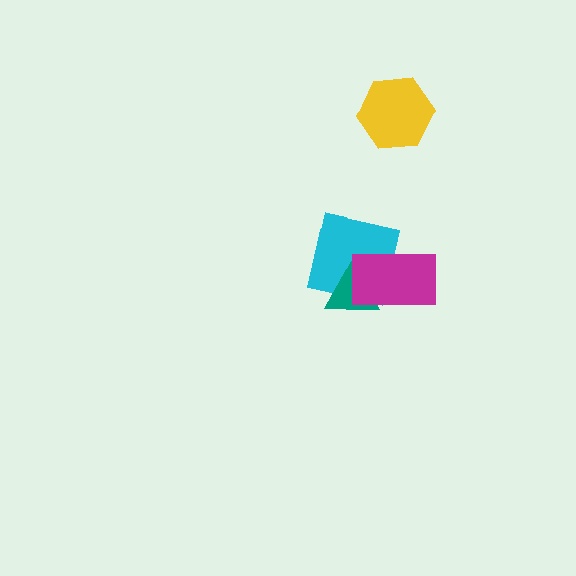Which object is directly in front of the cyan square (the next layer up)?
The teal triangle is directly in front of the cyan square.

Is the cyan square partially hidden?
Yes, it is partially covered by another shape.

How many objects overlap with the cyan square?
2 objects overlap with the cyan square.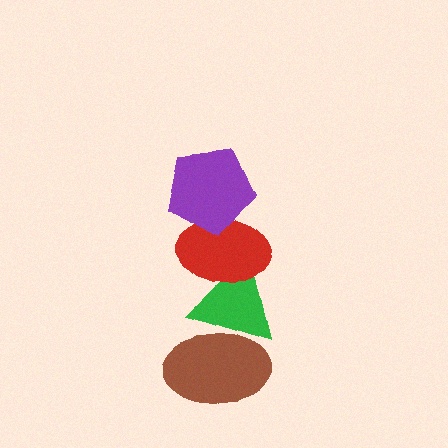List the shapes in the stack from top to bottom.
From top to bottom: the purple pentagon, the red ellipse, the green triangle, the brown ellipse.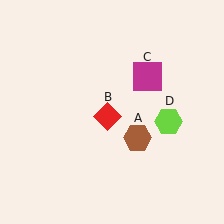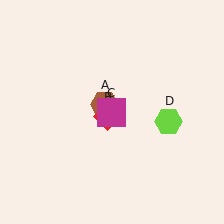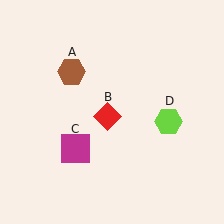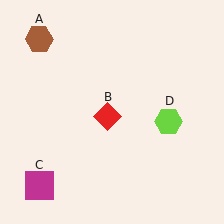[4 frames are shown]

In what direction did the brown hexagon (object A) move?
The brown hexagon (object A) moved up and to the left.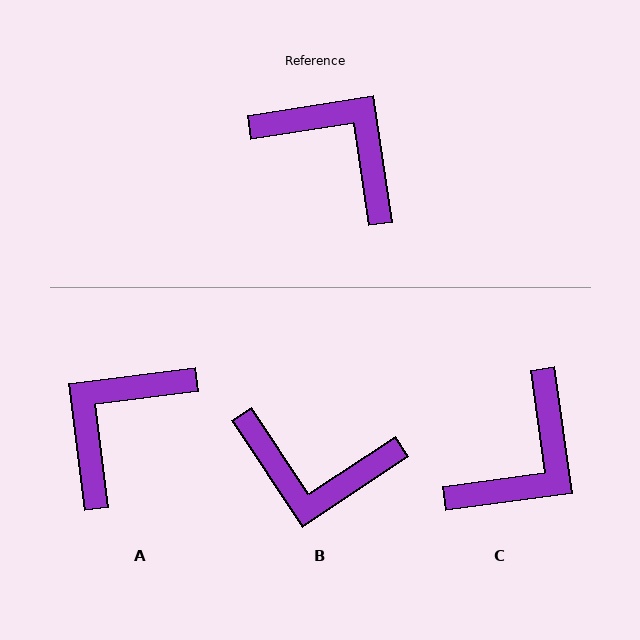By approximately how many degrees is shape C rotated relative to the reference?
Approximately 91 degrees clockwise.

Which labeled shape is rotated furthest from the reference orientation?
B, about 155 degrees away.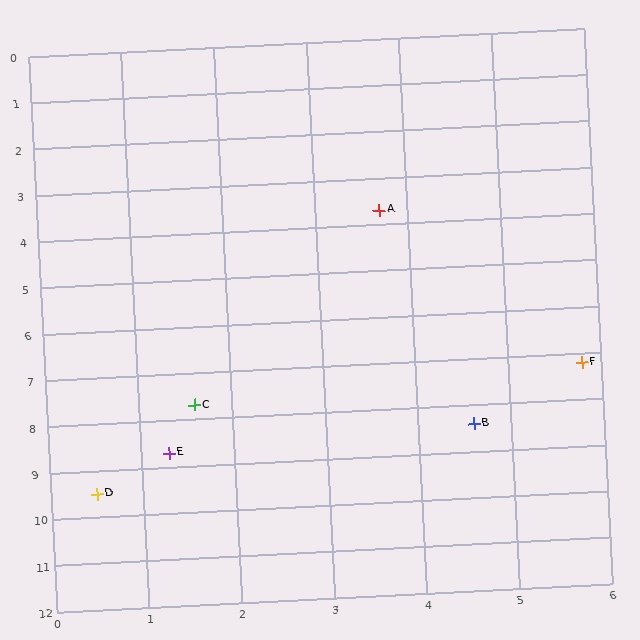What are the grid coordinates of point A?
Point A is at approximately (3.7, 3.7).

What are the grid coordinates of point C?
Point C is at approximately (1.6, 7.7).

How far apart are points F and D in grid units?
Points F and D are about 5.8 grid units apart.